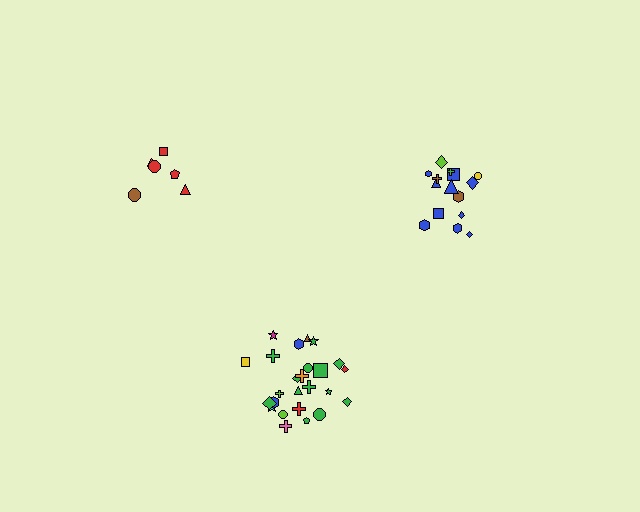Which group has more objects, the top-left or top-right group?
The top-right group.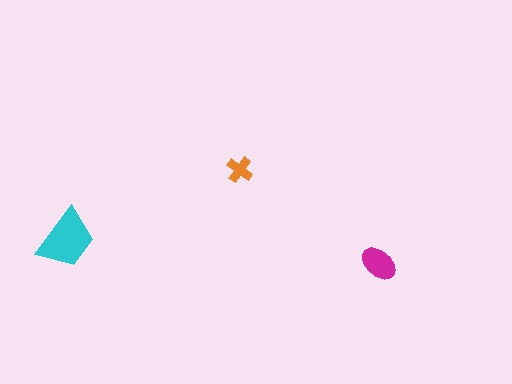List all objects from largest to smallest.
The cyan trapezoid, the magenta ellipse, the orange cross.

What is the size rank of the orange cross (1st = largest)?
3rd.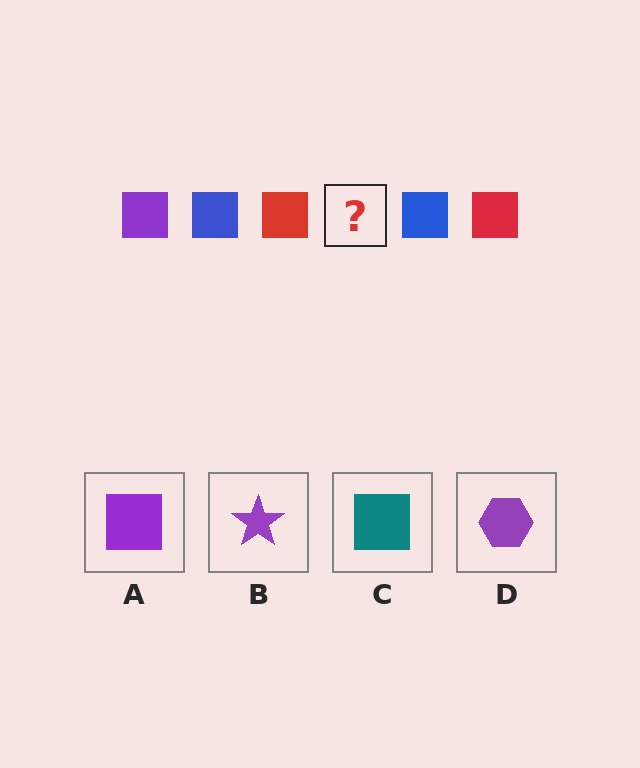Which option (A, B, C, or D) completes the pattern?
A.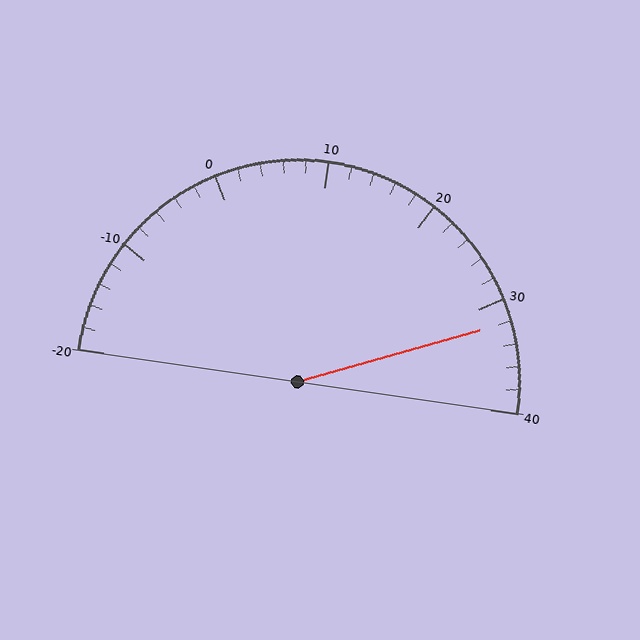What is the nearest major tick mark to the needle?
The nearest major tick mark is 30.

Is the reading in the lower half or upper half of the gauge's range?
The reading is in the upper half of the range (-20 to 40).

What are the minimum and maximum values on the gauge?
The gauge ranges from -20 to 40.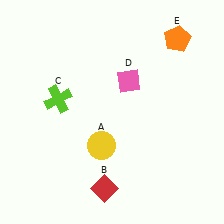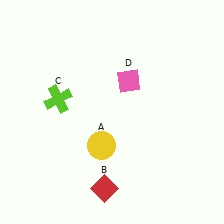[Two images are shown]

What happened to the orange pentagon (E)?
The orange pentagon (E) was removed in Image 2. It was in the top-right area of Image 1.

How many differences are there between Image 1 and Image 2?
There is 1 difference between the two images.